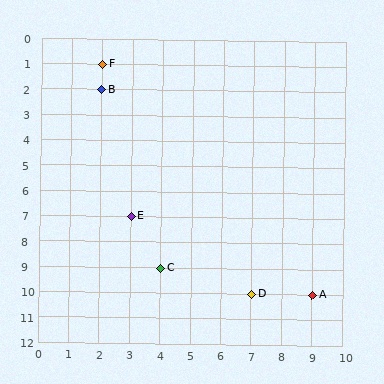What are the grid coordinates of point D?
Point D is at grid coordinates (7, 10).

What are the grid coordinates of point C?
Point C is at grid coordinates (4, 9).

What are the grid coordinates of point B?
Point B is at grid coordinates (2, 2).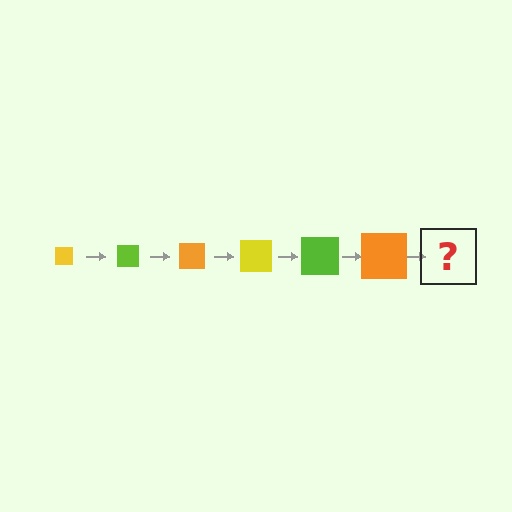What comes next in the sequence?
The next element should be a yellow square, larger than the previous one.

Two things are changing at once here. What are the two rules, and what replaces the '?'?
The two rules are that the square grows larger each step and the color cycles through yellow, lime, and orange. The '?' should be a yellow square, larger than the previous one.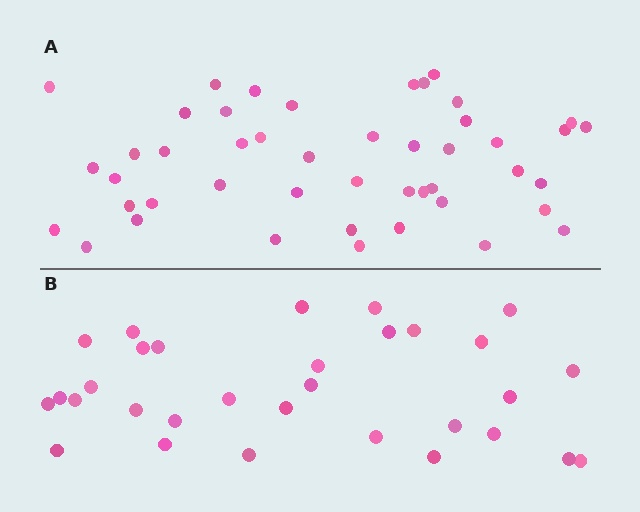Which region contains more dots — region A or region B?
Region A (the top region) has more dots.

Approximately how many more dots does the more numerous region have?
Region A has approximately 15 more dots than region B.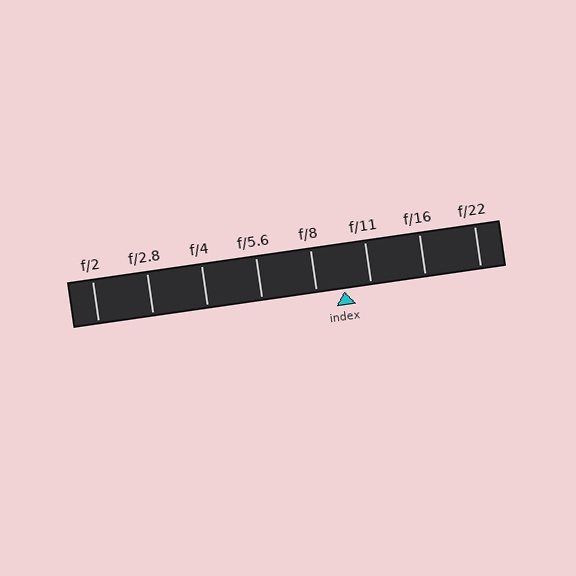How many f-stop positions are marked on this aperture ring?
There are 8 f-stop positions marked.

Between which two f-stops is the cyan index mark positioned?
The index mark is between f/8 and f/11.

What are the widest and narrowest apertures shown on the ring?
The widest aperture shown is f/2 and the narrowest is f/22.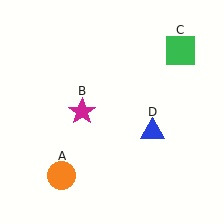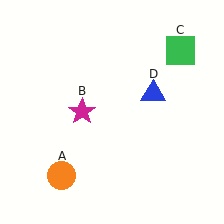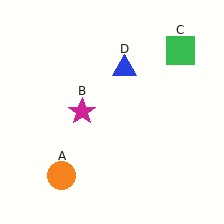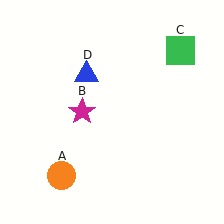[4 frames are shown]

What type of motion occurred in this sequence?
The blue triangle (object D) rotated counterclockwise around the center of the scene.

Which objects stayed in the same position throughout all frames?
Orange circle (object A) and magenta star (object B) and green square (object C) remained stationary.